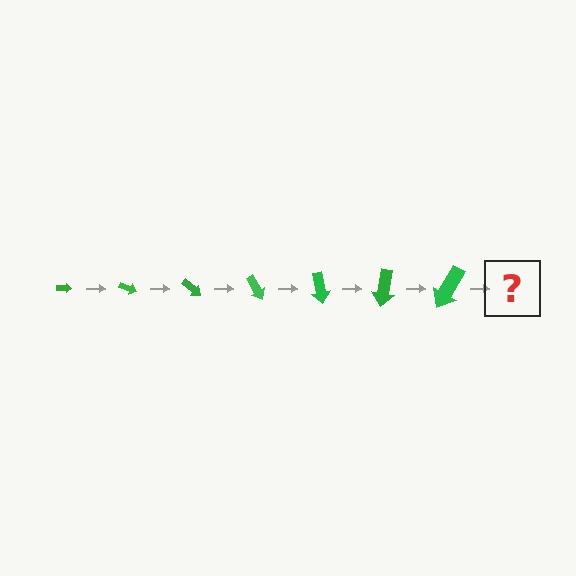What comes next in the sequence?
The next element should be an arrow, larger than the previous one and rotated 140 degrees from the start.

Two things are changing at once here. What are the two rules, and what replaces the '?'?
The two rules are that the arrow grows larger each step and it rotates 20 degrees each step. The '?' should be an arrow, larger than the previous one and rotated 140 degrees from the start.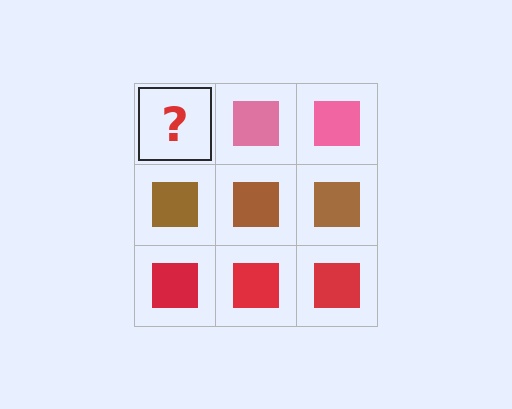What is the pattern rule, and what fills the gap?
The rule is that each row has a consistent color. The gap should be filled with a pink square.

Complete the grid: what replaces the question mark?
The question mark should be replaced with a pink square.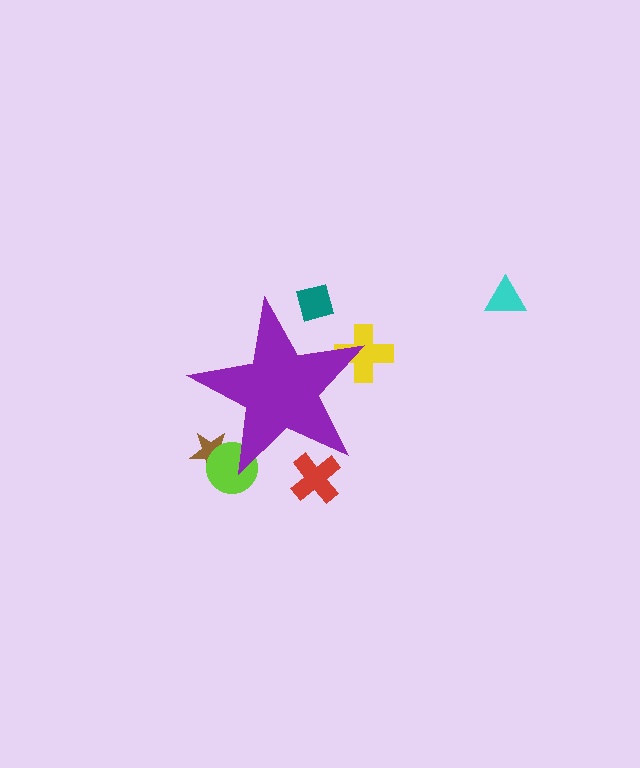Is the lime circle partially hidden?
Yes, the lime circle is partially hidden behind the purple star.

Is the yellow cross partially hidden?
Yes, the yellow cross is partially hidden behind the purple star.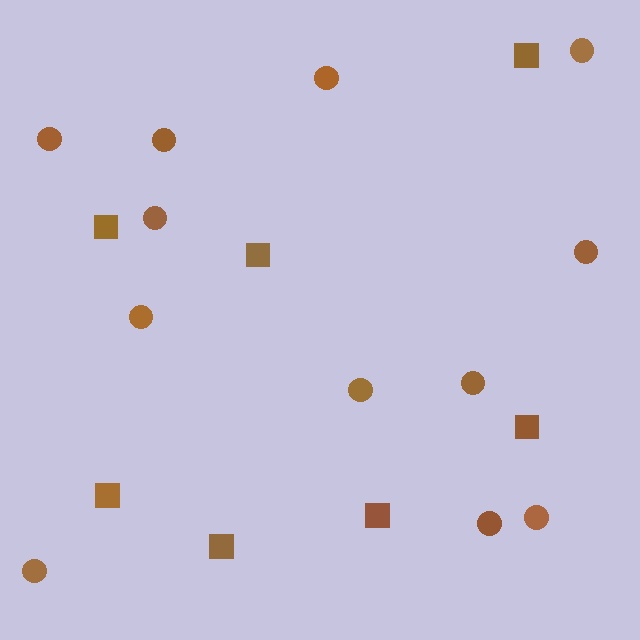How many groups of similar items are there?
There are 2 groups: one group of circles (12) and one group of squares (7).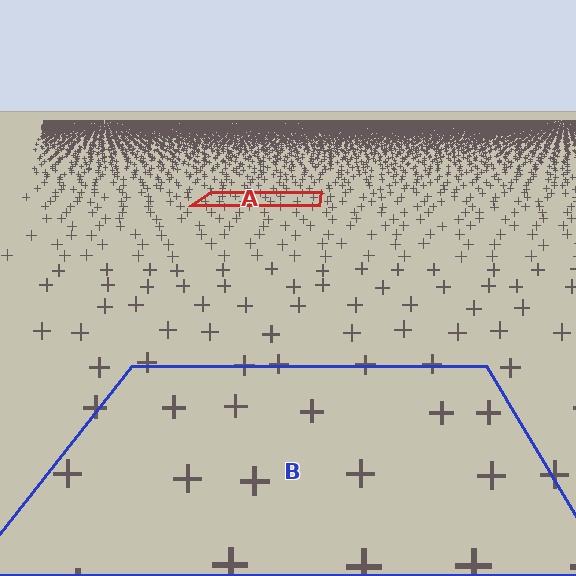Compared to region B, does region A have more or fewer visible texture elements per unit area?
Region A has more texture elements per unit area — they are packed more densely because it is farther away.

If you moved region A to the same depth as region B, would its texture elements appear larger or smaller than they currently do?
They would appear larger. At a closer depth, the same texture elements are projected at a bigger on-screen size.